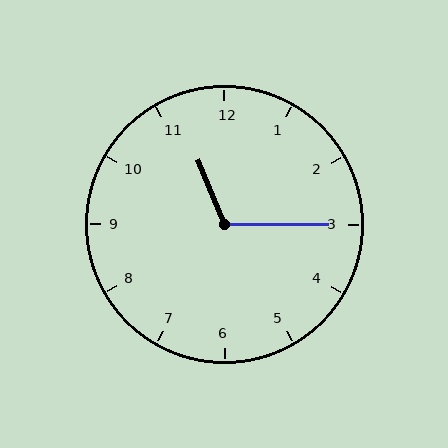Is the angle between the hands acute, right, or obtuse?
It is obtuse.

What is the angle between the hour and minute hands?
Approximately 112 degrees.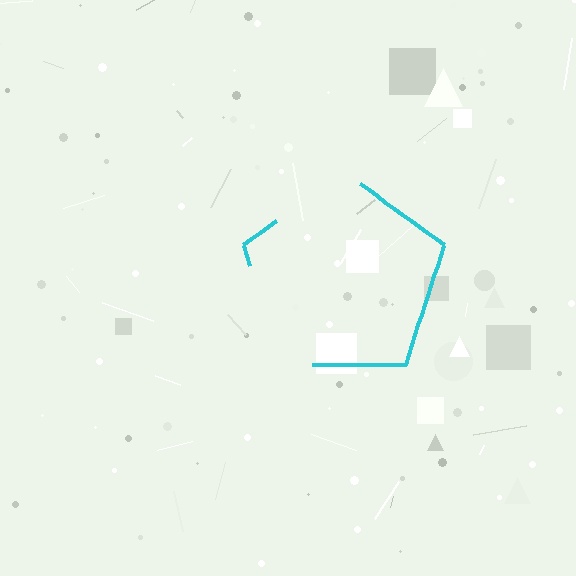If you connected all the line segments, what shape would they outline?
They would outline a pentagon.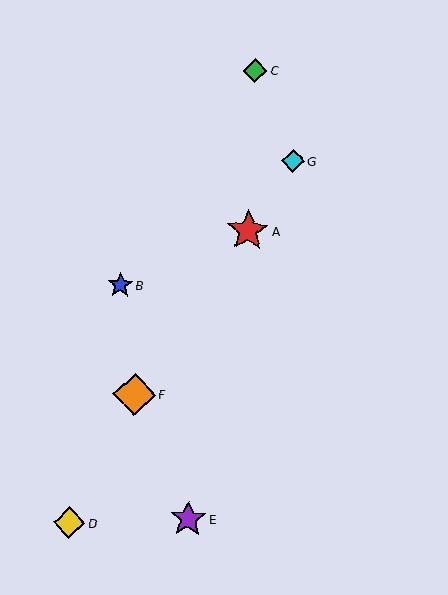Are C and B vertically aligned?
No, C is at x≈255 and B is at x≈120.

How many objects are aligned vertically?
2 objects (A, C) are aligned vertically.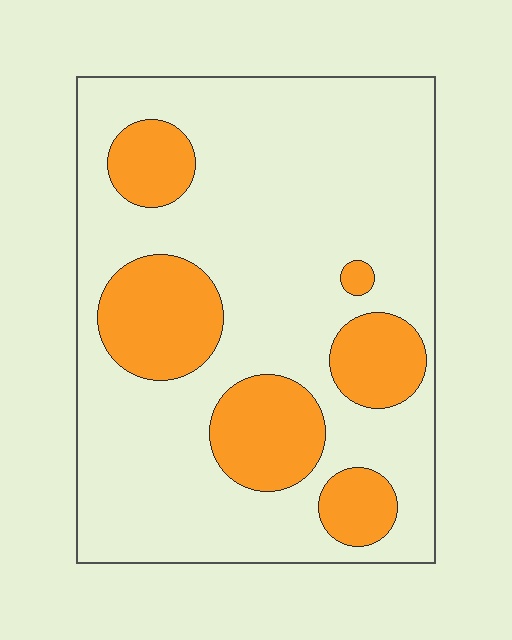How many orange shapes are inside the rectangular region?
6.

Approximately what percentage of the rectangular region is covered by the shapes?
Approximately 25%.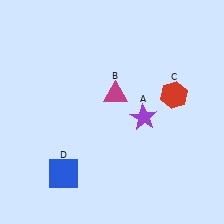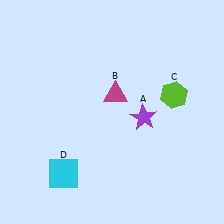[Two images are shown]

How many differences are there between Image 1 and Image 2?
There are 2 differences between the two images.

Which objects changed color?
C changed from red to lime. D changed from blue to cyan.